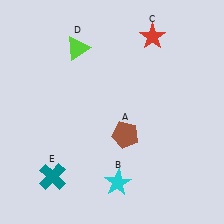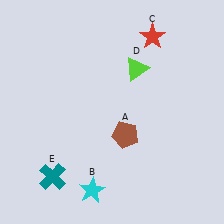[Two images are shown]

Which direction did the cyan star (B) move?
The cyan star (B) moved left.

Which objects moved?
The objects that moved are: the cyan star (B), the lime triangle (D).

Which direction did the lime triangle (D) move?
The lime triangle (D) moved right.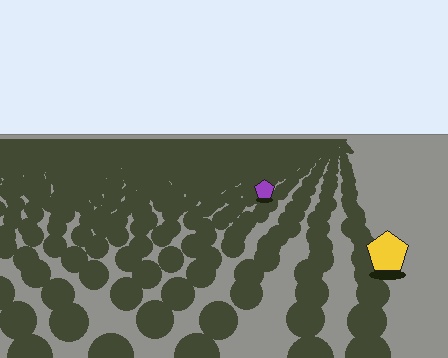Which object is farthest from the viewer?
The purple pentagon is farthest from the viewer. It appears smaller and the ground texture around it is denser.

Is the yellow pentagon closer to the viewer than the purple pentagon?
Yes. The yellow pentagon is closer — you can tell from the texture gradient: the ground texture is coarser near it.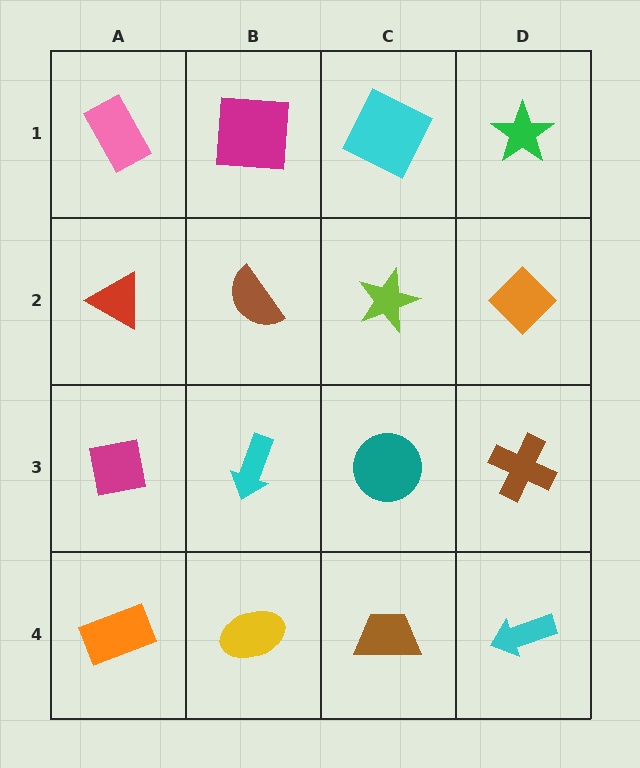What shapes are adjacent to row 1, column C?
A lime star (row 2, column C), a magenta square (row 1, column B), a green star (row 1, column D).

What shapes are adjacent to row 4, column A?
A magenta square (row 3, column A), a yellow ellipse (row 4, column B).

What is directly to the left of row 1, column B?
A pink rectangle.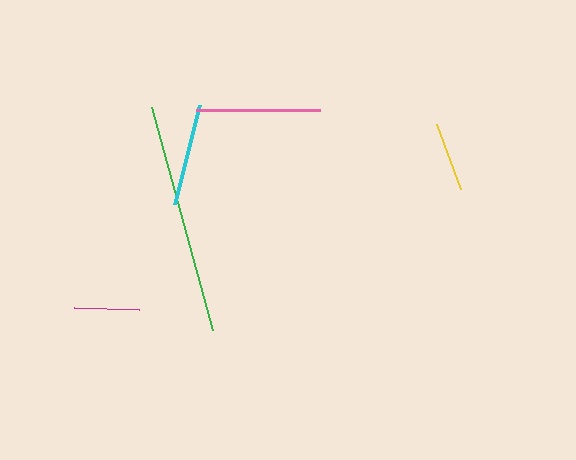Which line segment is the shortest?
The magenta line is the shortest at approximately 66 pixels.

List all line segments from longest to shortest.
From longest to shortest: green, pink, cyan, yellow, magenta.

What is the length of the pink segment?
The pink segment is approximately 124 pixels long.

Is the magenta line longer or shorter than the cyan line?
The cyan line is longer than the magenta line.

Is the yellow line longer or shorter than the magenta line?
The yellow line is longer than the magenta line.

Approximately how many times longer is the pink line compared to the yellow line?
The pink line is approximately 1.8 times the length of the yellow line.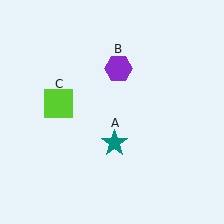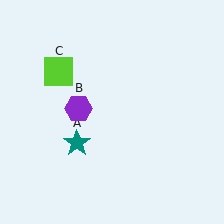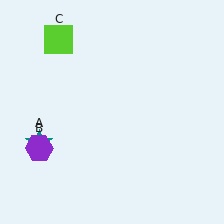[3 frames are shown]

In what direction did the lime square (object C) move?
The lime square (object C) moved up.